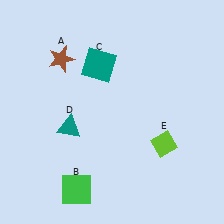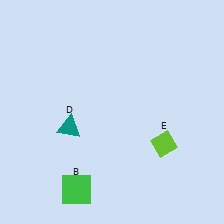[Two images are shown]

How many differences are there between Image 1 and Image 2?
There are 2 differences between the two images.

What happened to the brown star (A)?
The brown star (A) was removed in Image 2. It was in the top-left area of Image 1.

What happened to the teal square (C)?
The teal square (C) was removed in Image 2. It was in the top-left area of Image 1.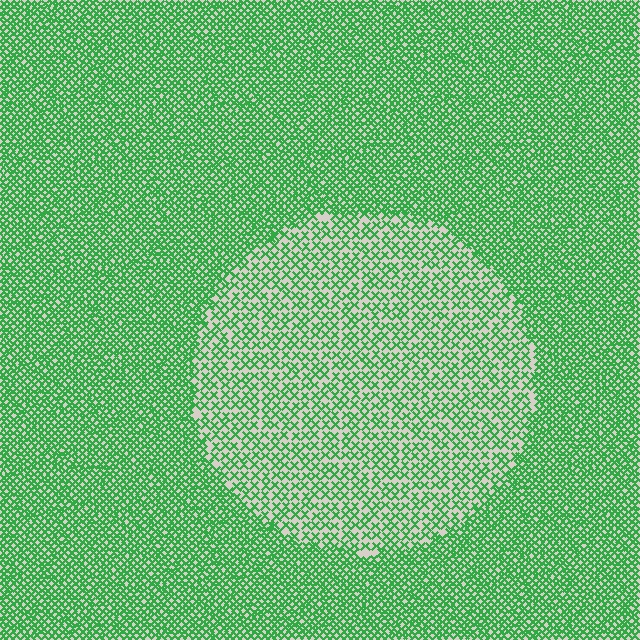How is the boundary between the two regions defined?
The boundary is defined by a change in element density (approximately 2.1x ratio). All elements are the same color, size, and shape.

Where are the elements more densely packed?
The elements are more densely packed outside the circle boundary.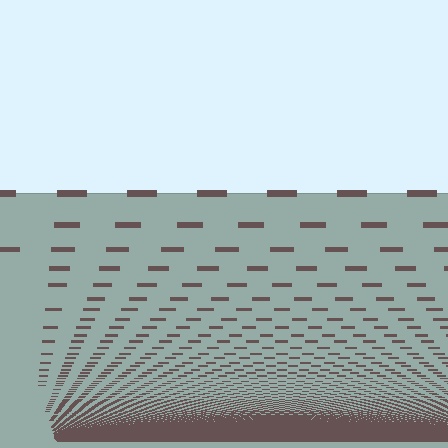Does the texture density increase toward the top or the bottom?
Density increases toward the bottom.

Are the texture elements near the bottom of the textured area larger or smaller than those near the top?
Smaller. The gradient is inverted — elements near the bottom are smaller and denser.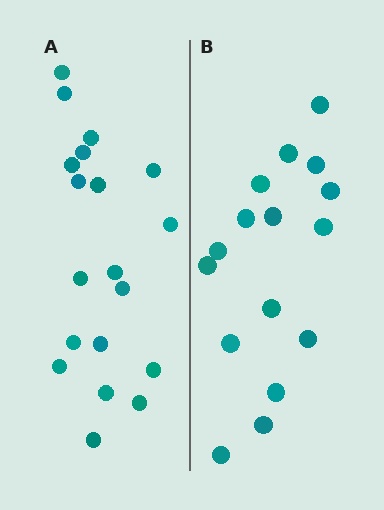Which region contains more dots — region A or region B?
Region A (the left region) has more dots.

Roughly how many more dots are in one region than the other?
Region A has just a few more — roughly 2 or 3 more dots than region B.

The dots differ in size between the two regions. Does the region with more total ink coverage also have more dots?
No. Region B has more total ink coverage because its dots are larger, but region A actually contains more individual dots. Total area can be misleading — the number of items is what matters here.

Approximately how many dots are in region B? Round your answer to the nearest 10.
About 20 dots. (The exact count is 16, which rounds to 20.)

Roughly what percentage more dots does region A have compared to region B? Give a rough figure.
About 20% more.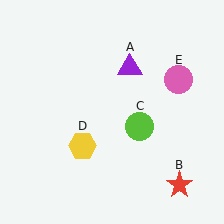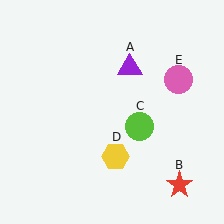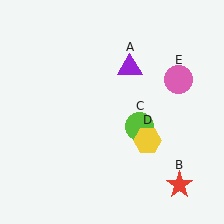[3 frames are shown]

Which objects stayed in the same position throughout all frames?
Purple triangle (object A) and red star (object B) and lime circle (object C) and pink circle (object E) remained stationary.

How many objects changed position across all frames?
1 object changed position: yellow hexagon (object D).